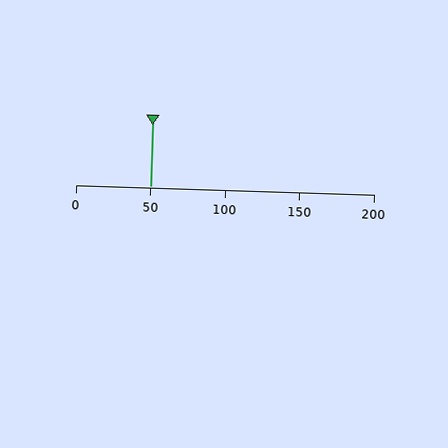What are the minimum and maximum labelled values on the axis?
The axis runs from 0 to 200.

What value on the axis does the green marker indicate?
The marker indicates approximately 50.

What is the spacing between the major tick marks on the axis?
The major ticks are spaced 50 apart.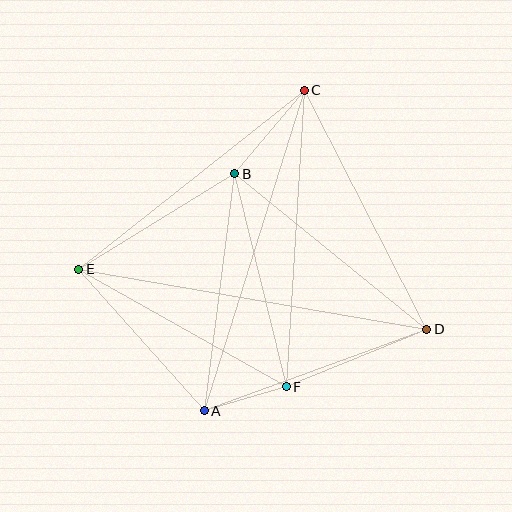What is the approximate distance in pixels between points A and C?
The distance between A and C is approximately 336 pixels.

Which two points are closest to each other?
Points A and F are closest to each other.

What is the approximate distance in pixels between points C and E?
The distance between C and E is approximately 288 pixels.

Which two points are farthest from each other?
Points D and E are farthest from each other.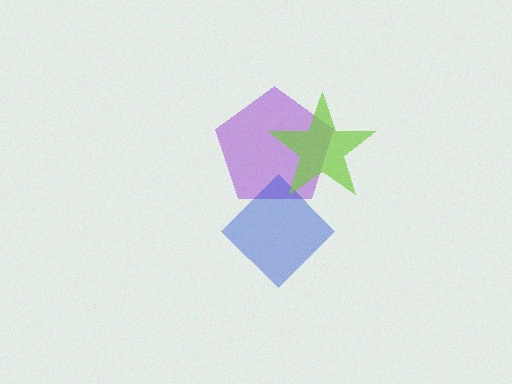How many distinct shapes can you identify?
There are 3 distinct shapes: a purple pentagon, a blue diamond, a lime star.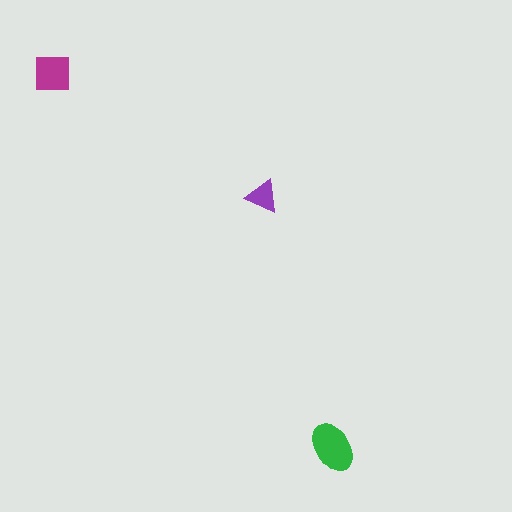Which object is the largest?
The green ellipse.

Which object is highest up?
The magenta square is topmost.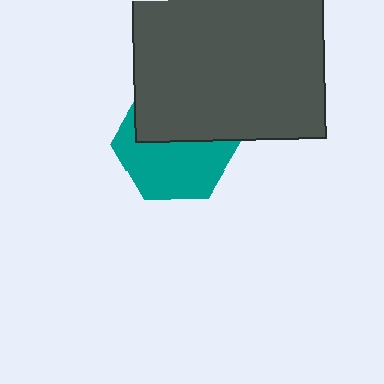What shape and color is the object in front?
The object in front is a dark gray rectangle.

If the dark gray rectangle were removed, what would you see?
You would see the complete teal hexagon.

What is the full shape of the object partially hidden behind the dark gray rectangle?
The partially hidden object is a teal hexagon.